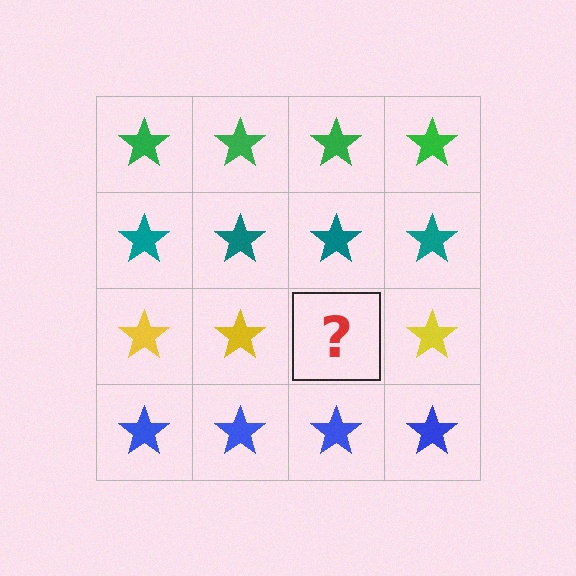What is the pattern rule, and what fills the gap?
The rule is that each row has a consistent color. The gap should be filled with a yellow star.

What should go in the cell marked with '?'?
The missing cell should contain a yellow star.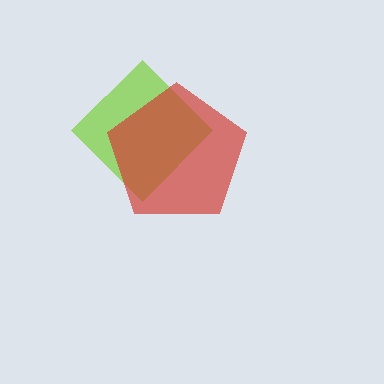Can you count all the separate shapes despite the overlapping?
Yes, there are 2 separate shapes.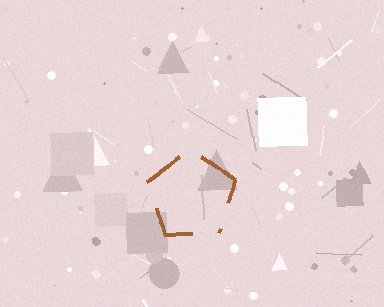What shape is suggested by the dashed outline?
The dashed outline suggests a pentagon.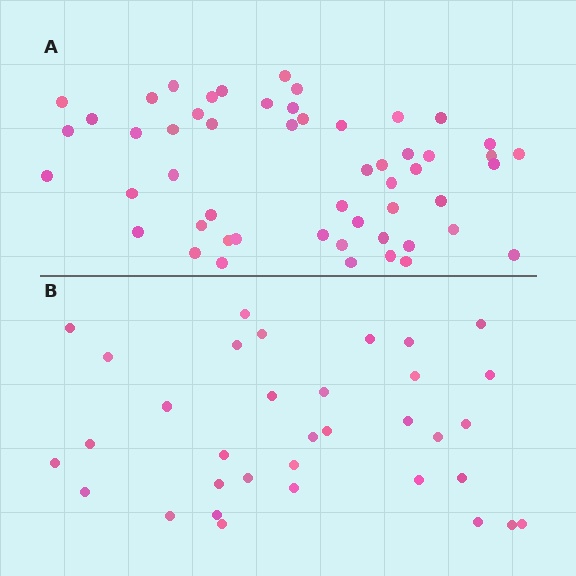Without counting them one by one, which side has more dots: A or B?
Region A (the top region) has more dots.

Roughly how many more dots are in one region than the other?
Region A has approximately 20 more dots than region B.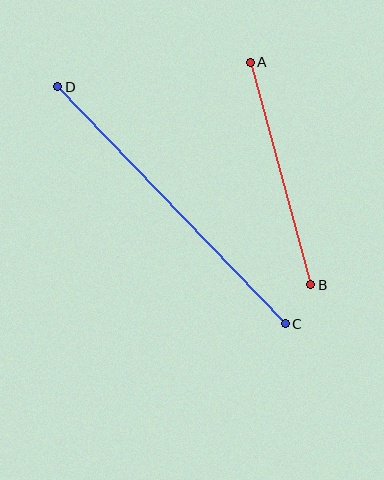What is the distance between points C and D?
The distance is approximately 329 pixels.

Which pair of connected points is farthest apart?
Points C and D are farthest apart.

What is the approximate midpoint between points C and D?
The midpoint is at approximately (171, 205) pixels.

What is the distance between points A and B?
The distance is approximately 231 pixels.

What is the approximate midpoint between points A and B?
The midpoint is at approximately (281, 174) pixels.